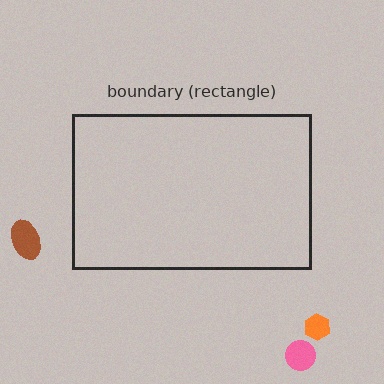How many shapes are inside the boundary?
0 inside, 3 outside.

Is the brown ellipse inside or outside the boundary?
Outside.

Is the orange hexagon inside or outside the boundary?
Outside.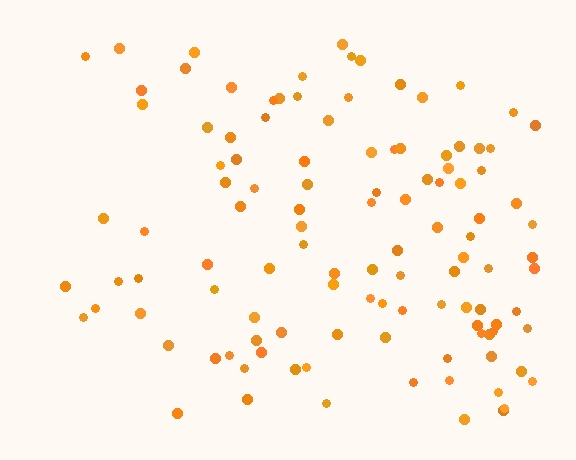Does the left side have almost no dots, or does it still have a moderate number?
Still a moderate number, just noticeably fewer than the right.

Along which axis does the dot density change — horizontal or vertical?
Horizontal.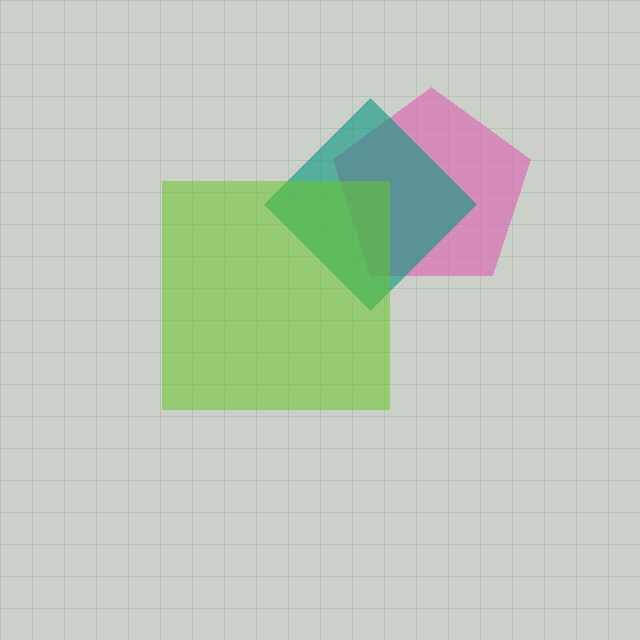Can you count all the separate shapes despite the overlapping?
Yes, there are 3 separate shapes.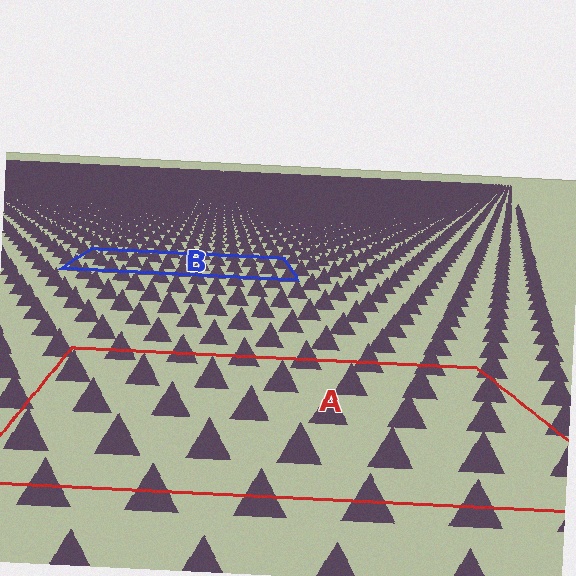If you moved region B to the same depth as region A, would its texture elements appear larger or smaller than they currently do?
They would appear larger. At a closer depth, the same texture elements are projected at a bigger on-screen size.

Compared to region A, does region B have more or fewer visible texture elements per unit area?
Region B has more texture elements per unit area — they are packed more densely because it is farther away.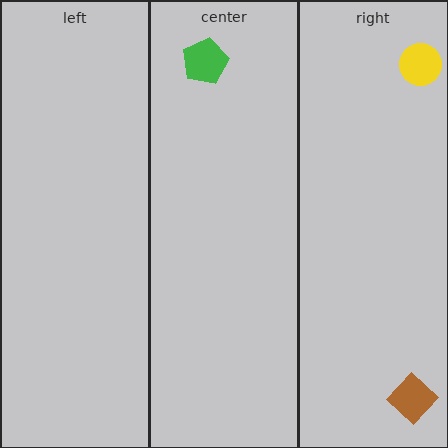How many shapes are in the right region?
2.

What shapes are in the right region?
The brown diamond, the yellow circle.